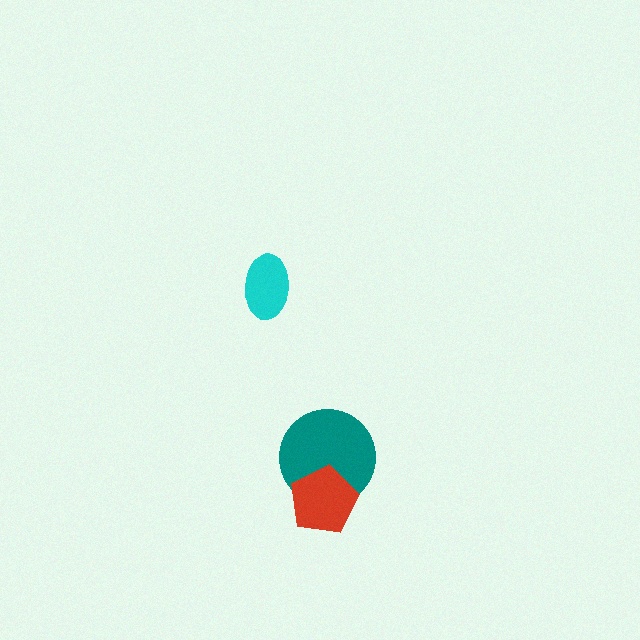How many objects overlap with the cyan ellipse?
0 objects overlap with the cyan ellipse.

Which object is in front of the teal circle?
The red pentagon is in front of the teal circle.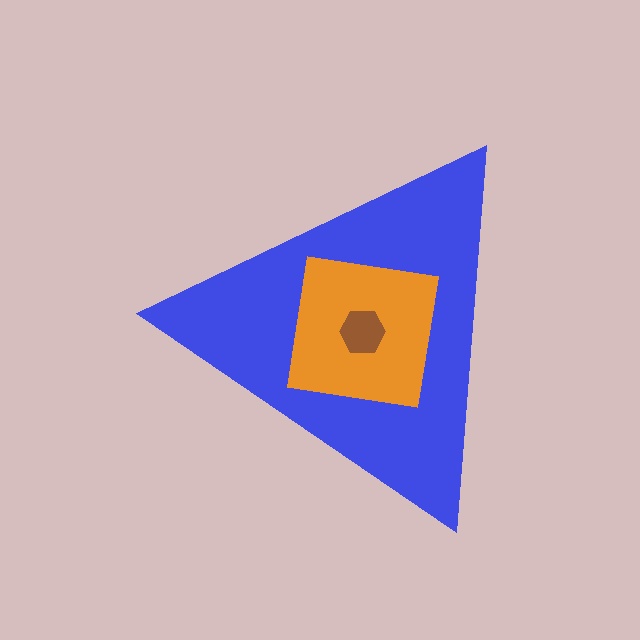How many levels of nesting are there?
3.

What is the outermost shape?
The blue triangle.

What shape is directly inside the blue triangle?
The orange square.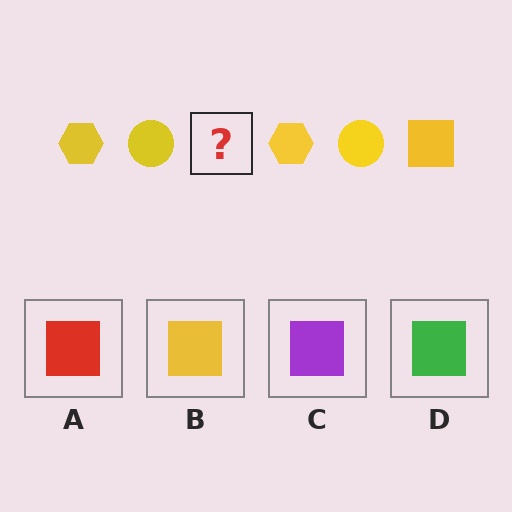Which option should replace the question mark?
Option B.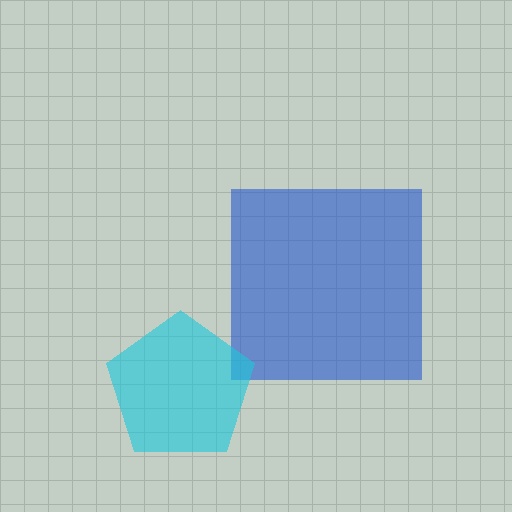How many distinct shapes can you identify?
There are 2 distinct shapes: a blue square, a cyan pentagon.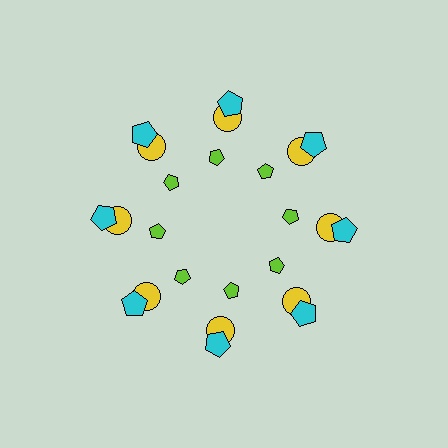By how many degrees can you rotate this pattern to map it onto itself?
The pattern maps onto itself every 45 degrees of rotation.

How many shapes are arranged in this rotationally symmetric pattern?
There are 24 shapes, arranged in 8 groups of 3.